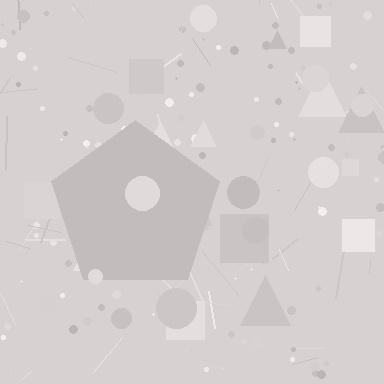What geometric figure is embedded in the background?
A pentagon is embedded in the background.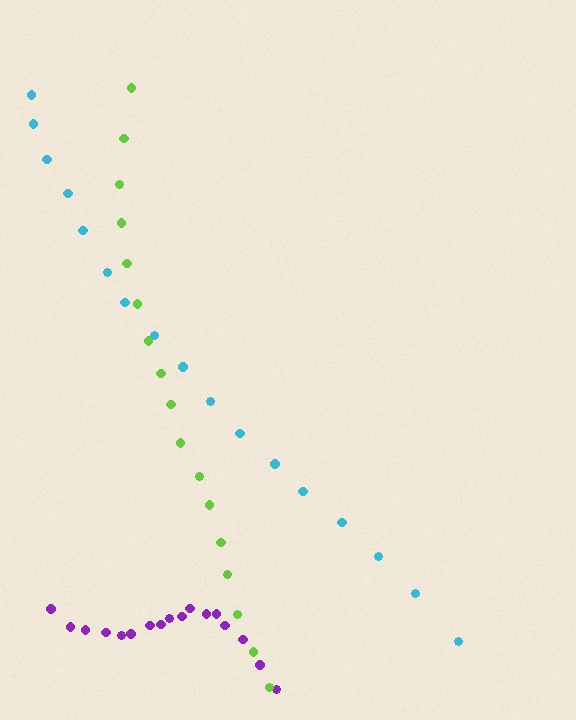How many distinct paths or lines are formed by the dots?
There are 3 distinct paths.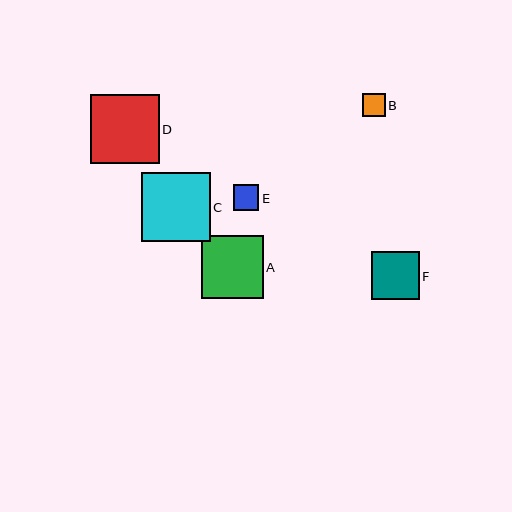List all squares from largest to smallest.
From largest to smallest: C, D, A, F, E, B.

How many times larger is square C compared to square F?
Square C is approximately 1.4 times the size of square F.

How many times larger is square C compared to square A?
Square C is approximately 1.1 times the size of square A.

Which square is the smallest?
Square B is the smallest with a size of approximately 23 pixels.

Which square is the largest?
Square C is the largest with a size of approximately 69 pixels.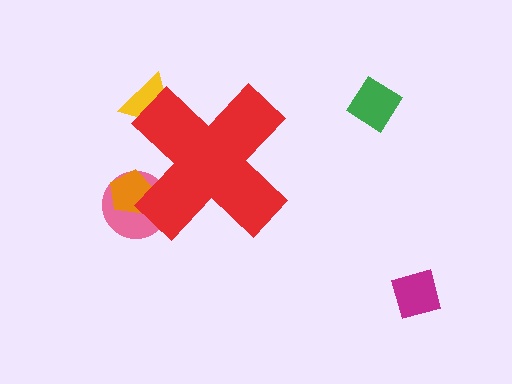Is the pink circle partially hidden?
Yes, the pink circle is partially hidden behind the red cross.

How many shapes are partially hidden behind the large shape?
3 shapes are partially hidden.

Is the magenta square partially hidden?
No, the magenta square is fully visible.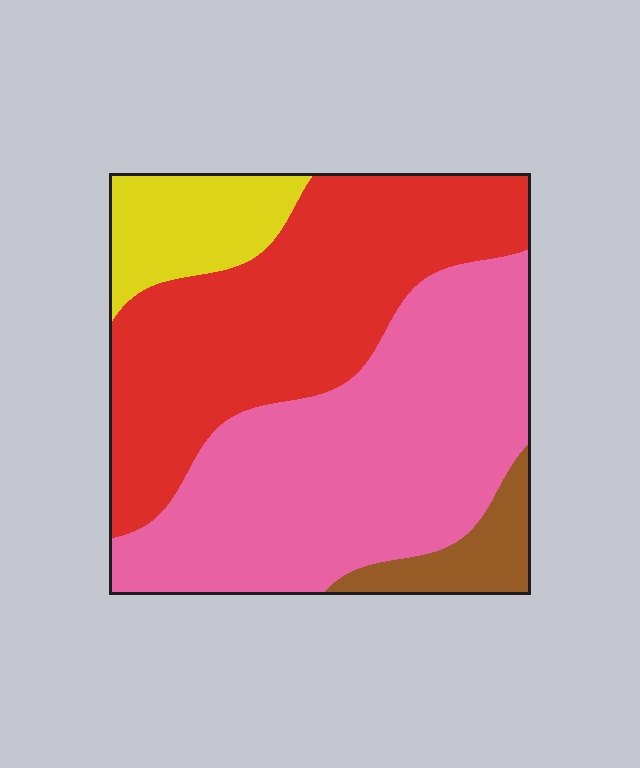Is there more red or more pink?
Pink.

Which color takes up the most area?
Pink, at roughly 45%.